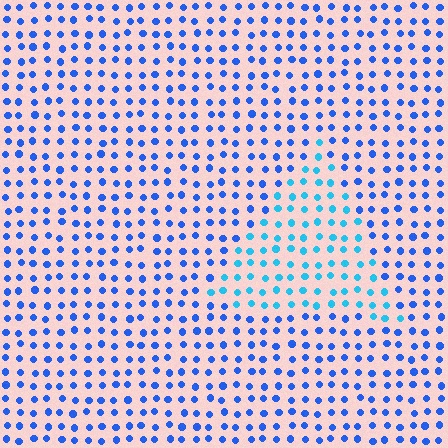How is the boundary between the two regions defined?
The boundary is defined purely by a slight shift in hue (about 30 degrees). Spacing, size, and orientation are identical on both sides.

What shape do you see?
I see a triangle.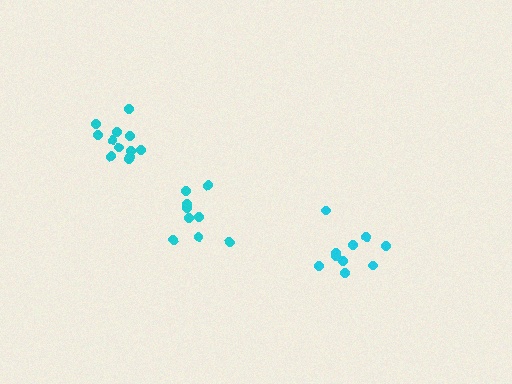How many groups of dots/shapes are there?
There are 3 groups.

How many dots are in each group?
Group 1: 10 dots, Group 2: 9 dots, Group 3: 12 dots (31 total).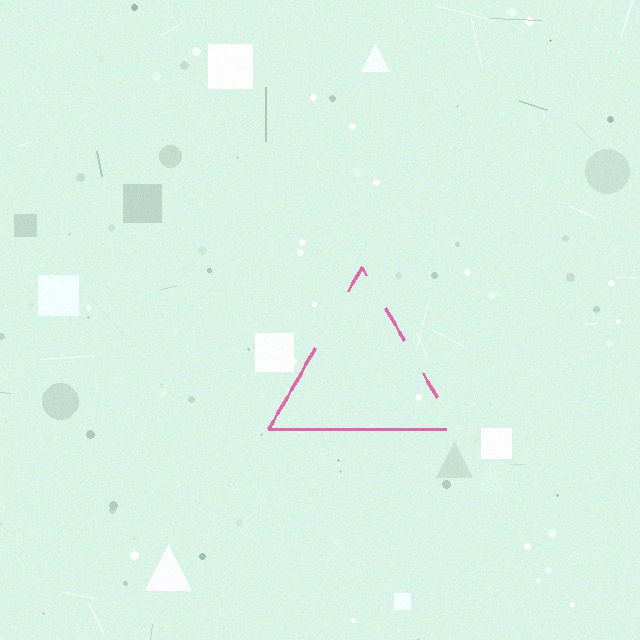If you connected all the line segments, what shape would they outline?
They would outline a triangle.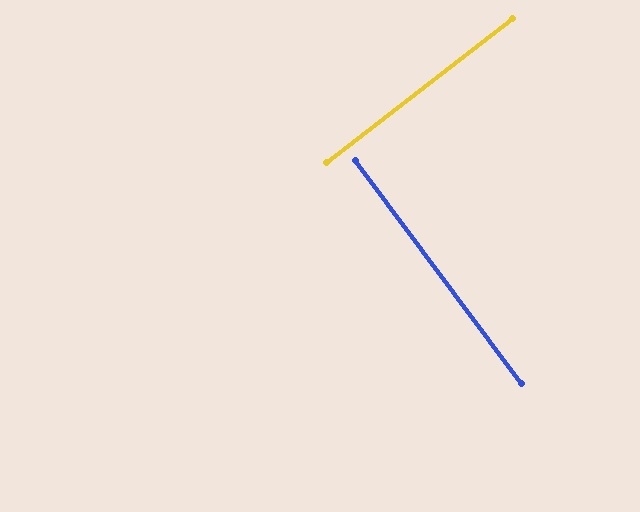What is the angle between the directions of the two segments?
Approximately 89 degrees.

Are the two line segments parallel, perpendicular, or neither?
Perpendicular — they meet at approximately 89°.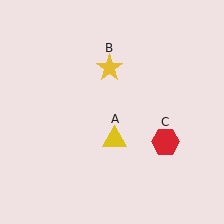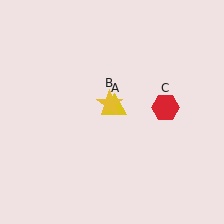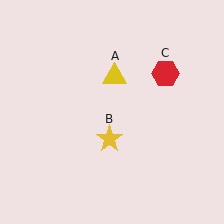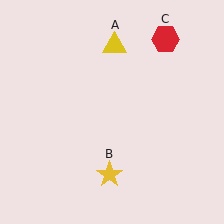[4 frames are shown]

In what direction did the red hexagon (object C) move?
The red hexagon (object C) moved up.